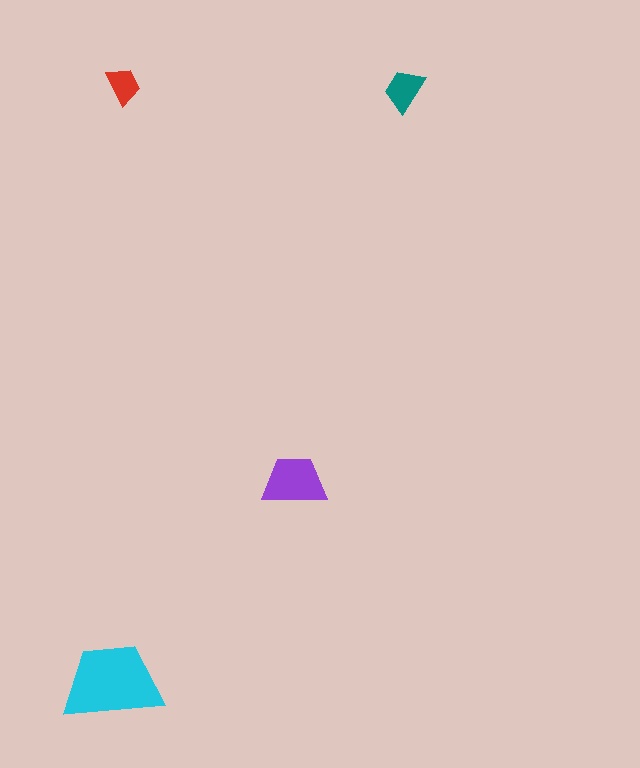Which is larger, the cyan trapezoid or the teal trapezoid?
The cyan one.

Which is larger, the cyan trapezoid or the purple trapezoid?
The cyan one.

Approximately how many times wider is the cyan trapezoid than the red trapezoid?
About 2.5 times wider.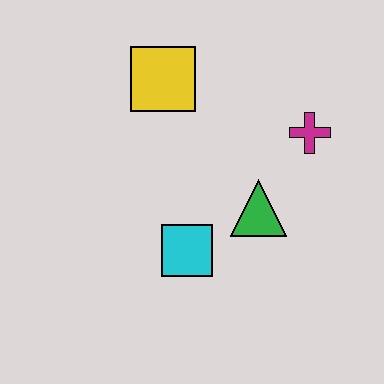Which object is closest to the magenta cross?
The green triangle is closest to the magenta cross.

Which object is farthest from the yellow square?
The cyan square is farthest from the yellow square.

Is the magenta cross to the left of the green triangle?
No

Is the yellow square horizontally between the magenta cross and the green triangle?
No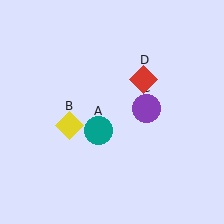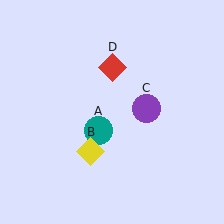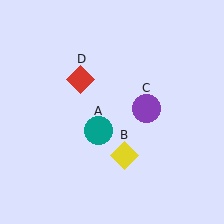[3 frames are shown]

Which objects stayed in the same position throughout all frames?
Teal circle (object A) and purple circle (object C) remained stationary.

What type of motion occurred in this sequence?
The yellow diamond (object B), red diamond (object D) rotated counterclockwise around the center of the scene.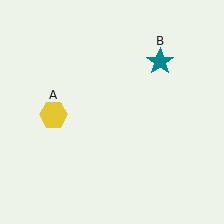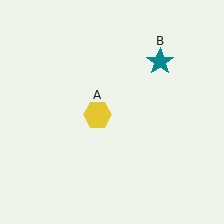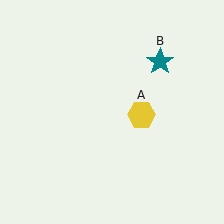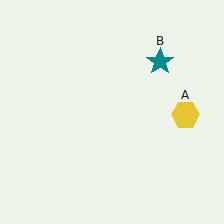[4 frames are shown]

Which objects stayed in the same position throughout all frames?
Teal star (object B) remained stationary.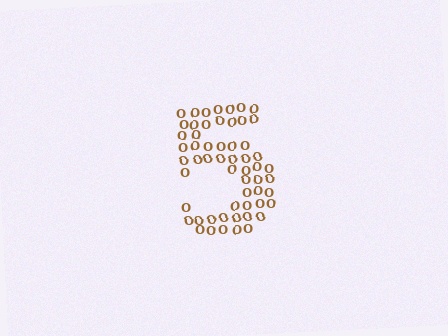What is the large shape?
The large shape is the digit 5.